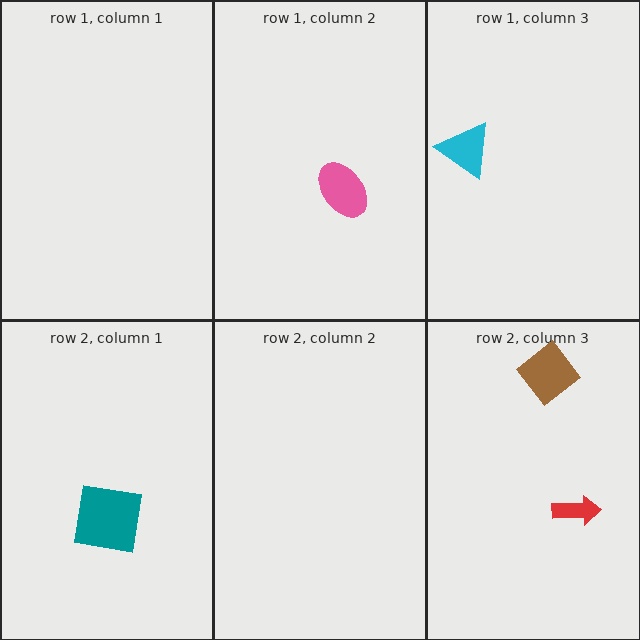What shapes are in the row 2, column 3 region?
The brown diamond, the red arrow.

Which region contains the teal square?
The row 2, column 1 region.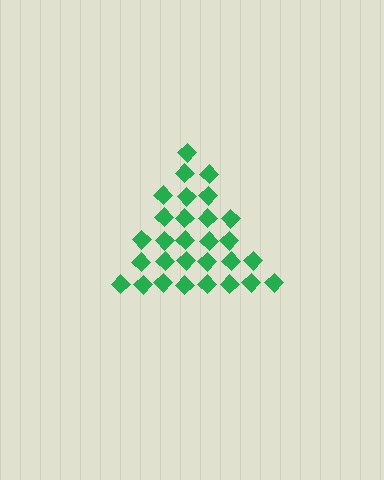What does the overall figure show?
The overall figure shows a triangle.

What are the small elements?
The small elements are diamonds.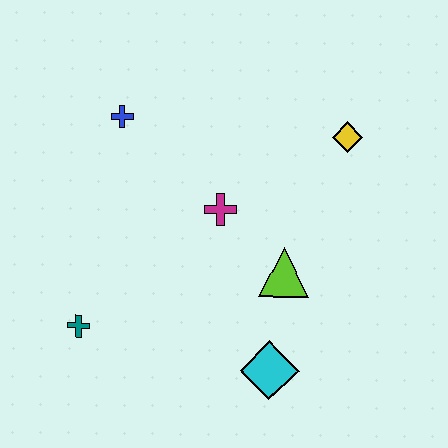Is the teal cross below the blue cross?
Yes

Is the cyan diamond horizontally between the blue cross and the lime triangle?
Yes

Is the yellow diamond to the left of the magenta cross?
No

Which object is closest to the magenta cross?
The lime triangle is closest to the magenta cross.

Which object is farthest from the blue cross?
The cyan diamond is farthest from the blue cross.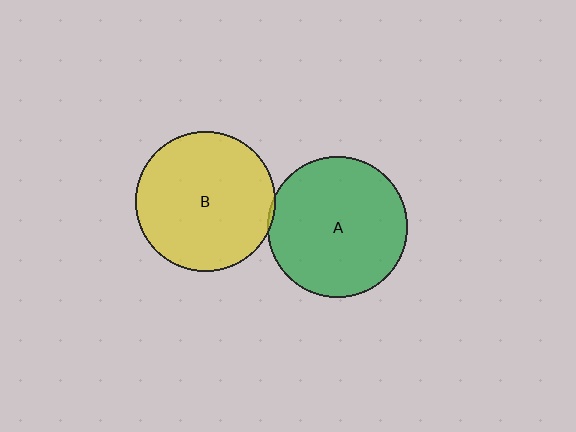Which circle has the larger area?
Circle A (green).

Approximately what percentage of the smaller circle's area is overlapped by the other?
Approximately 5%.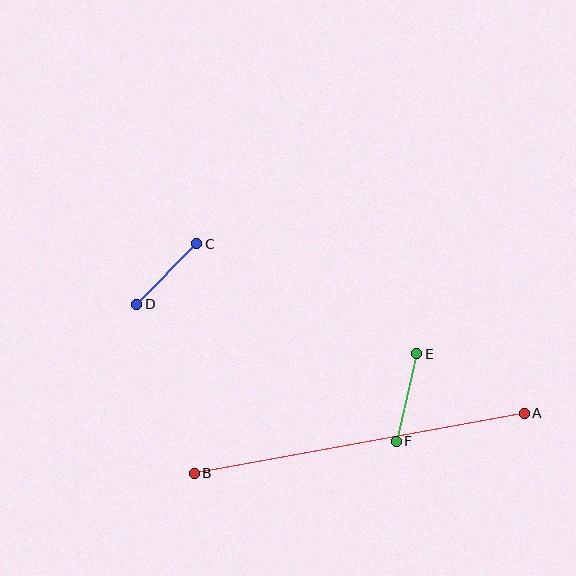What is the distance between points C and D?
The distance is approximately 85 pixels.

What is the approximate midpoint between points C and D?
The midpoint is at approximately (167, 274) pixels.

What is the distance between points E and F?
The distance is approximately 90 pixels.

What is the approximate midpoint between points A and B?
The midpoint is at approximately (359, 443) pixels.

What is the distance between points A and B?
The distance is approximately 335 pixels.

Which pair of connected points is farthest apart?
Points A and B are farthest apart.